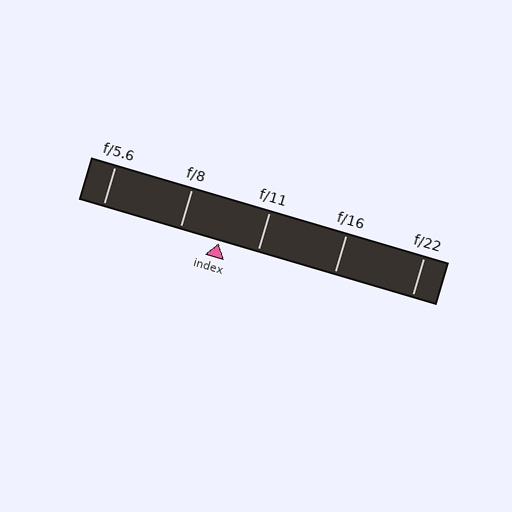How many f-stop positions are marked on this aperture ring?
There are 5 f-stop positions marked.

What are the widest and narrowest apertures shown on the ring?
The widest aperture shown is f/5.6 and the narrowest is f/22.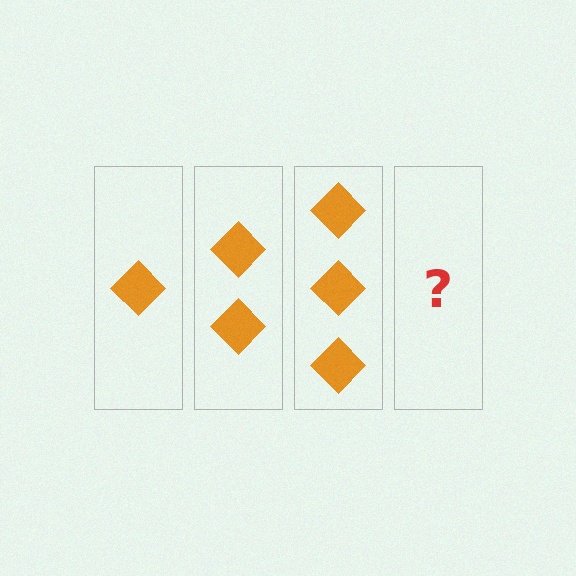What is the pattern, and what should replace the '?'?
The pattern is that each step adds one more diamond. The '?' should be 4 diamonds.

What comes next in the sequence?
The next element should be 4 diamonds.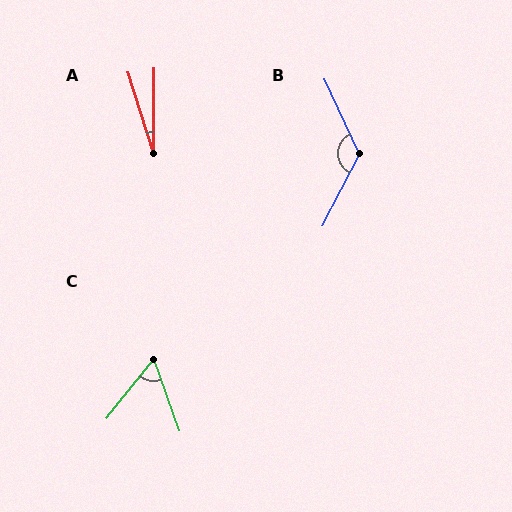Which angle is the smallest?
A, at approximately 18 degrees.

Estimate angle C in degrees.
Approximately 59 degrees.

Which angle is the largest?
B, at approximately 127 degrees.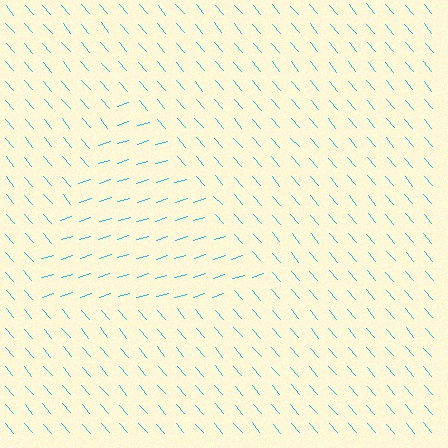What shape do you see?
I see a triangle.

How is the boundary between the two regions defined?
The boundary is defined purely by a change in line orientation (approximately 67 degrees difference). All lines are the same color and thickness.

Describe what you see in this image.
The image is filled with small cyan line segments. A triangle region in the image has lines oriented differently from the surrounding lines, creating a visible texture boundary.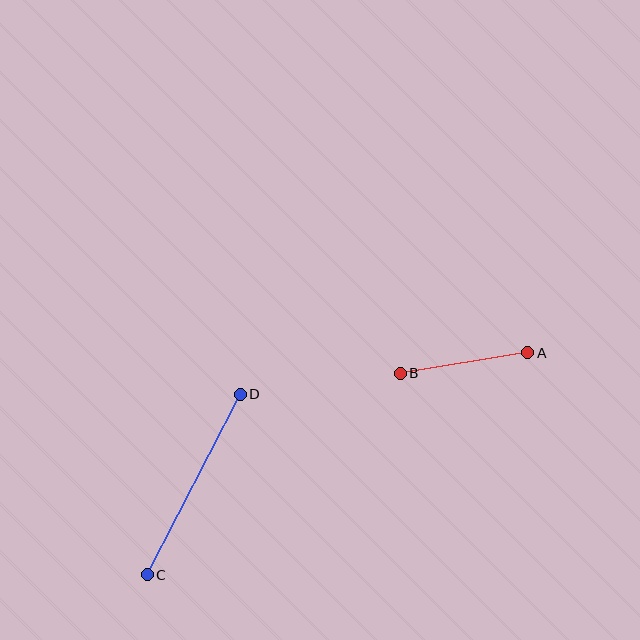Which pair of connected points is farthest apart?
Points C and D are farthest apart.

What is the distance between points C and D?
The distance is approximately 203 pixels.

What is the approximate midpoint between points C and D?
The midpoint is at approximately (194, 485) pixels.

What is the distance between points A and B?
The distance is approximately 129 pixels.